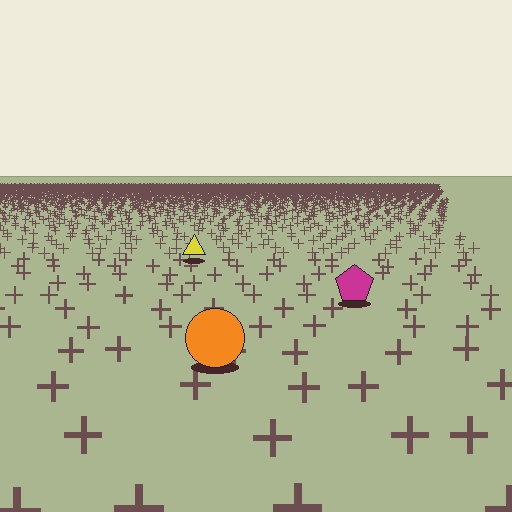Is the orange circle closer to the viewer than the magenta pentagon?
Yes. The orange circle is closer — you can tell from the texture gradient: the ground texture is coarser near it.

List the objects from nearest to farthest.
From nearest to farthest: the orange circle, the magenta pentagon, the yellow triangle.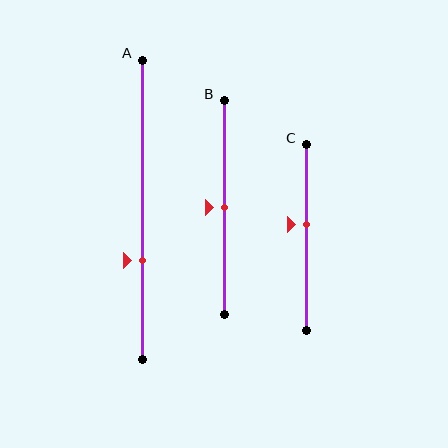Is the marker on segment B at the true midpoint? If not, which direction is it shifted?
Yes, the marker on segment B is at the true midpoint.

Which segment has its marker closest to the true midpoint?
Segment B has its marker closest to the true midpoint.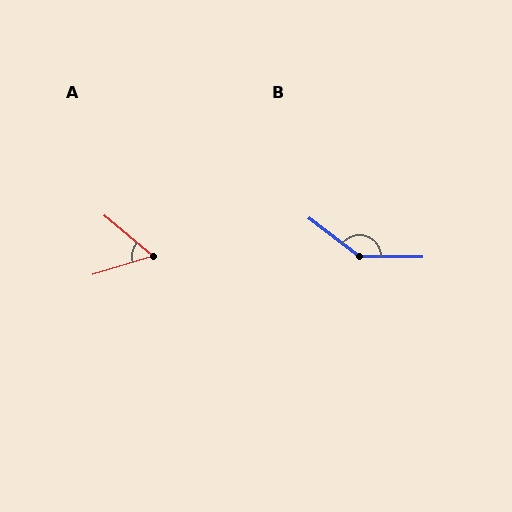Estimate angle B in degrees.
Approximately 143 degrees.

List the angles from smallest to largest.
A (57°), B (143°).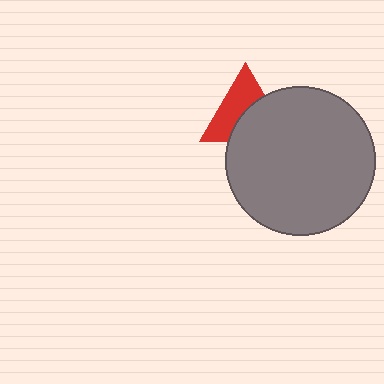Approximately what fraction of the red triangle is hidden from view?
Roughly 47% of the red triangle is hidden behind the gray circle.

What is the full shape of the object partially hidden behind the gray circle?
The partially hidden object is a red triangle.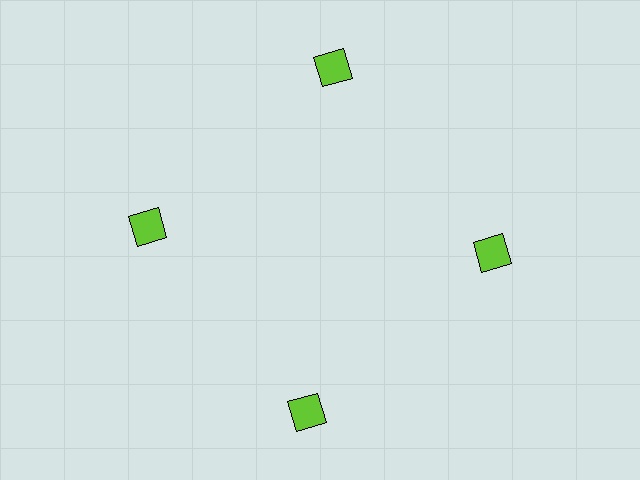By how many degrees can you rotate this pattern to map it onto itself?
The pattern maps onto itself every 90 degrees of rotation.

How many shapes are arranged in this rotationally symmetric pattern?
There are 4 shapes, arranged in 4 groups of 1.